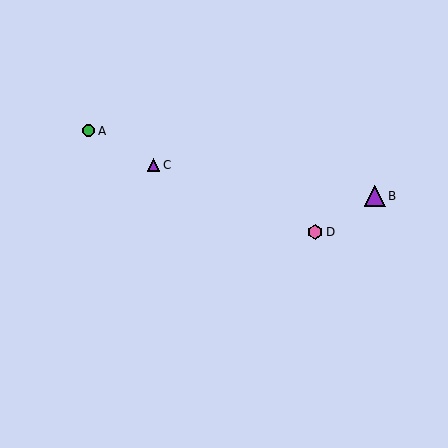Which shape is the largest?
The purple triangle (labeled B) is the largest.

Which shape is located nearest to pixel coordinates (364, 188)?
The purple triangle (labeled B) at (375, 196) is nearest to that location.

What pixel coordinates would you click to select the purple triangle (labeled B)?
Click at (375, 196) to select the purple triangle B.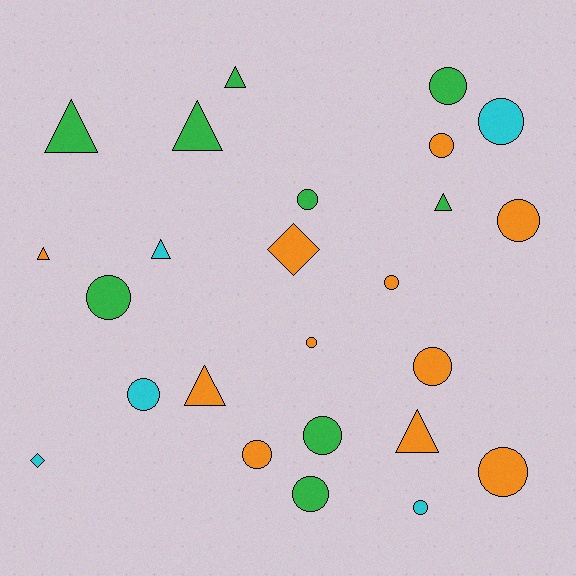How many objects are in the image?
There are 25 objects.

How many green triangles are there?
There are 4 green triangles.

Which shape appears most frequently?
Circle, with 15 objects.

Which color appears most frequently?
Orange, with 11 objects.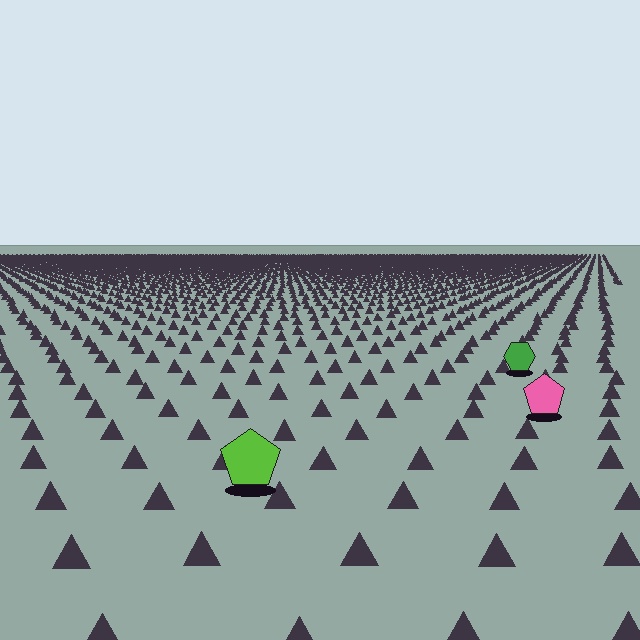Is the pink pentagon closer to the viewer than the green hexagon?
Yes. The pink pentagon is closer — you can tell from the texture gradient: the ground texture is coarser near it.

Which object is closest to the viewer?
The lime pentagon is closest. The texture marks near it are larger and more spread out.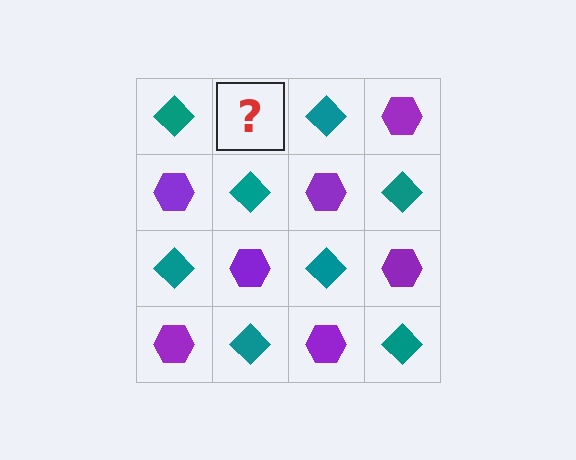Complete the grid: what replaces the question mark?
The question mark should be replaced with a purple hexagon.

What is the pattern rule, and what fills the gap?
The rule is that it alternates teal diamond and purple hexagon in a checkerboard pattern. The gap should be filled with a purple hexagon.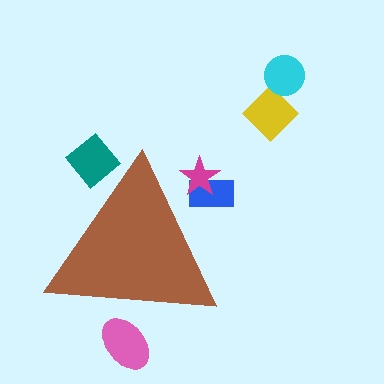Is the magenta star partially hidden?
Yes, the magenta star is partially hidden behind the brown triangle.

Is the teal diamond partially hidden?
Yes, the teal diamond is partially hidden behind the brown triangle.